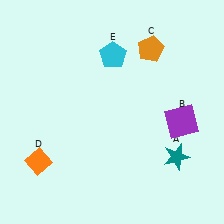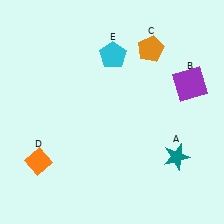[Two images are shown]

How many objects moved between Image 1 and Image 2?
1 object moved between the two images.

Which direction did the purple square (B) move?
The purple square (B) moved up.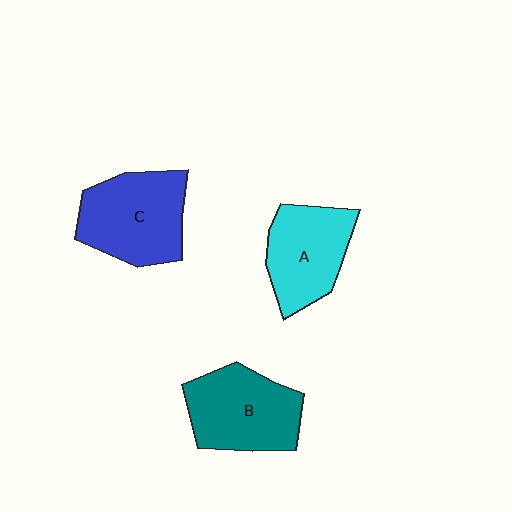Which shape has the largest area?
Shape C (blue).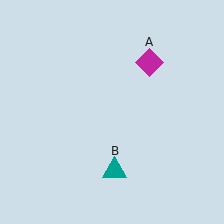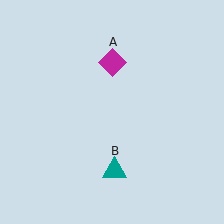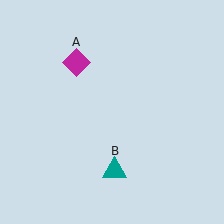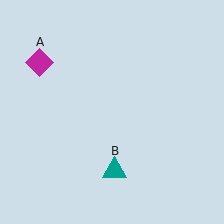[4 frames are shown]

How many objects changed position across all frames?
1 object changed position: magenta diamond (object A).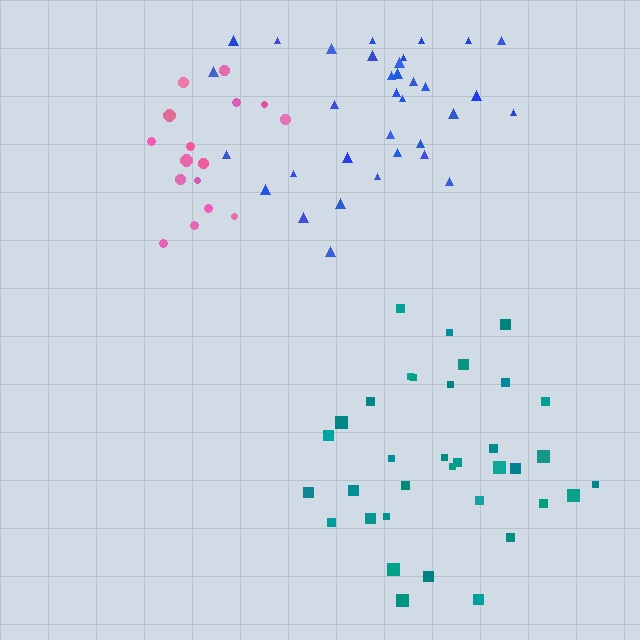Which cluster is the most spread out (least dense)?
Teal.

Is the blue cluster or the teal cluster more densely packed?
Blue.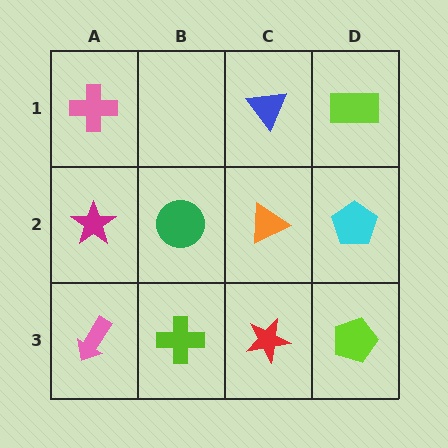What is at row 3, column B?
A lime cross.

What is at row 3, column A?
A pink arrow.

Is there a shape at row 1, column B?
No, that cell is empty.